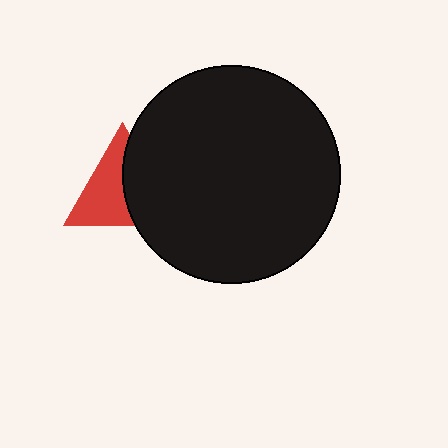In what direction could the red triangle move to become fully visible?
The red triangle could move left. That would shift it out from behind the black circle entirely.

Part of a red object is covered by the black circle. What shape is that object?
It is a triangle.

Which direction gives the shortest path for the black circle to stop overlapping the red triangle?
Moving right gives the shortest separation.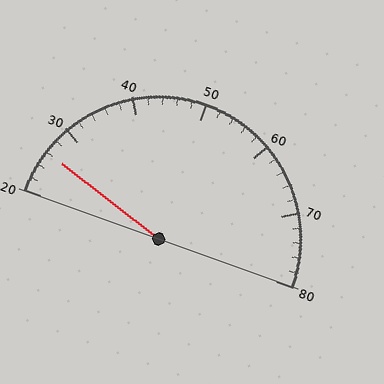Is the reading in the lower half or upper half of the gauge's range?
The reading is in the lower half of the range (20 to 80).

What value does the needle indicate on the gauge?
The needle indicates approximately 26.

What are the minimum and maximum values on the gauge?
The gauge ranges from 20 to 80.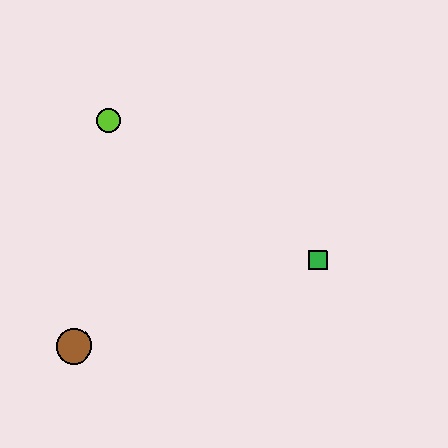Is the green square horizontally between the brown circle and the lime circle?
No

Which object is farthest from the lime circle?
The green square is farthest from the lime circle.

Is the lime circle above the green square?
Yes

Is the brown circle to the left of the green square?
Yes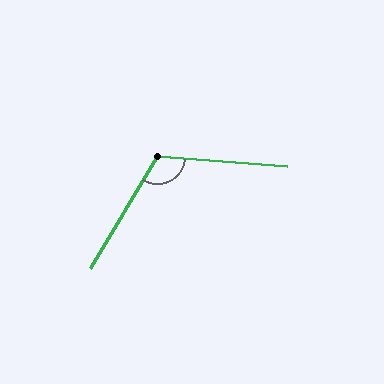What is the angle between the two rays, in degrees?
Approximately 117 degrees.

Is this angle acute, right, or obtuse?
It is obtuse.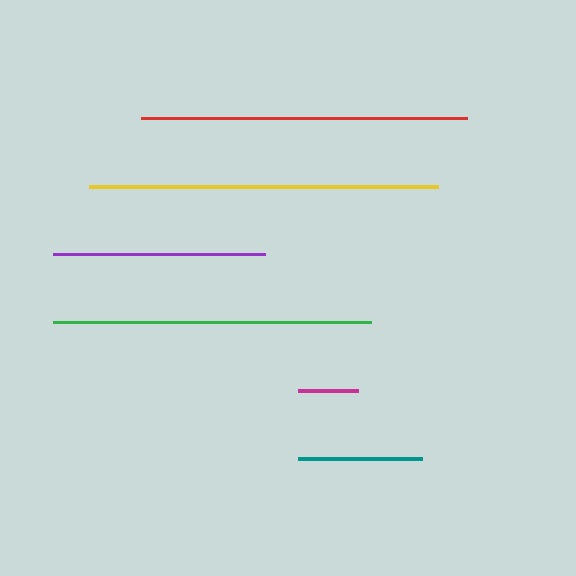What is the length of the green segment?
The green segment is approximately 318 pixels long.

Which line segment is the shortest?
The magenta line is the shortest at approximately 60 pixels.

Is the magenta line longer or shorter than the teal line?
The teal line is longer than the magenta line.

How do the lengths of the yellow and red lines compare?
The yellow and red lines are approximately the same length.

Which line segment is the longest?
The yellow line is the longest at approximately 349 pixels.